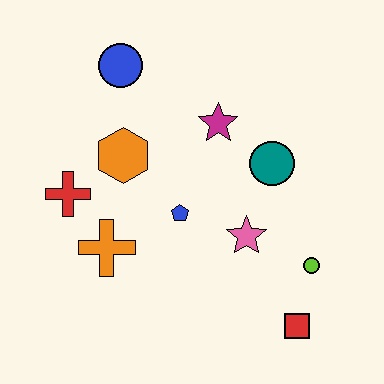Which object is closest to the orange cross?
The red cross is closest to the orange cross.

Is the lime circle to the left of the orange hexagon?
No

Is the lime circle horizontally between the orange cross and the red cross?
No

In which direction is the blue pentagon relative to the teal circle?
The blue pentagon is to the left of the teal circle.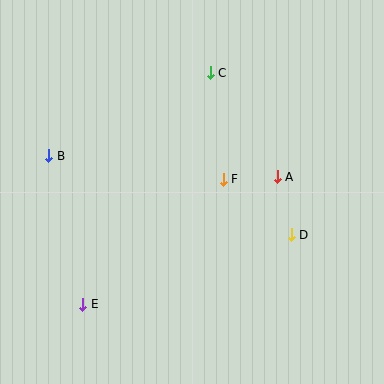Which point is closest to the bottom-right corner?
Point D is closest to the bottom-right corner.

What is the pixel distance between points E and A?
The distance between E and A is 233 pixels.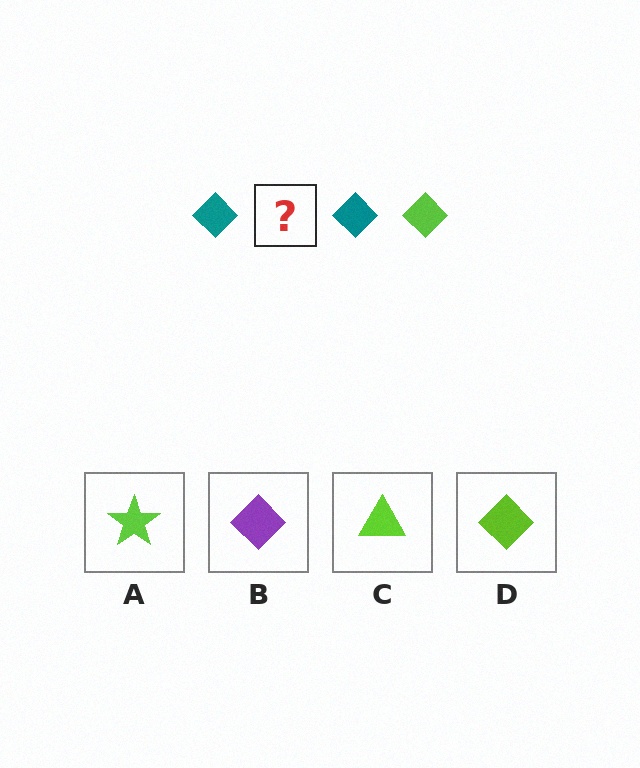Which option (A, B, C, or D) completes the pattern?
D.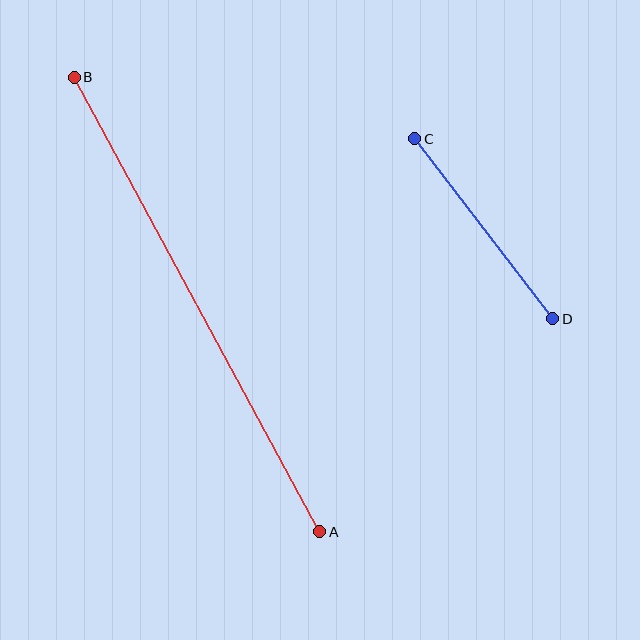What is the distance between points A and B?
The distance is approximately 517 pixels.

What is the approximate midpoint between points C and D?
The midpoint is at approximately (484, 229) pixels.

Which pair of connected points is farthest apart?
Points A and B are farthest apart.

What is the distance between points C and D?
The distance is approximately 227 pixels.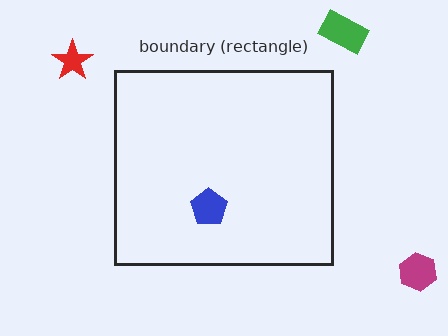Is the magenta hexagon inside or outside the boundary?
Outside.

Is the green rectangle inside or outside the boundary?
Outside.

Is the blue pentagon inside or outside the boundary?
Inside.